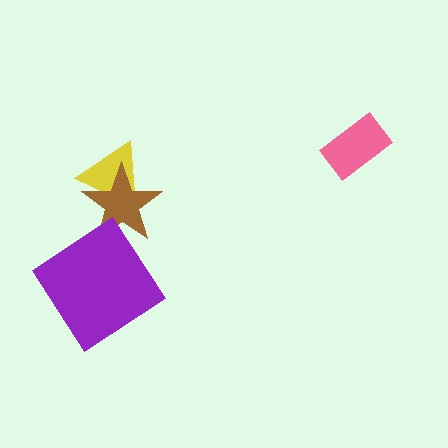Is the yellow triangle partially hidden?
Yes, it is partially covered by another shape.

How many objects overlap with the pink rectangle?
0 objects overlap with the pink rectangle.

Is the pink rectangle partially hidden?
No, no other shape covers it.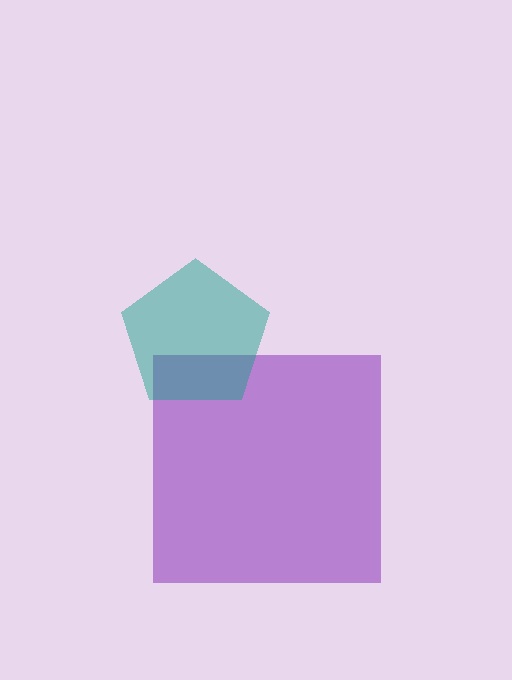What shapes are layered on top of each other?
The layered shapes are: a purple square, a teal pentagon.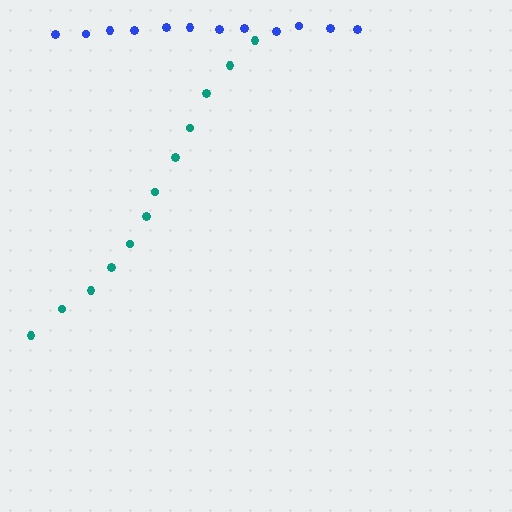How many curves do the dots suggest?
There are 2 distinct paths.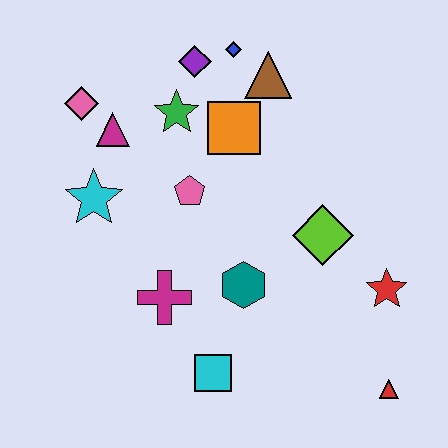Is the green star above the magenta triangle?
Yes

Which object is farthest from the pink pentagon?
The red triangle is farthest from the pink pentagon.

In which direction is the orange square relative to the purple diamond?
The orange square is below the purple diamond.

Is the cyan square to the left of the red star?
Yes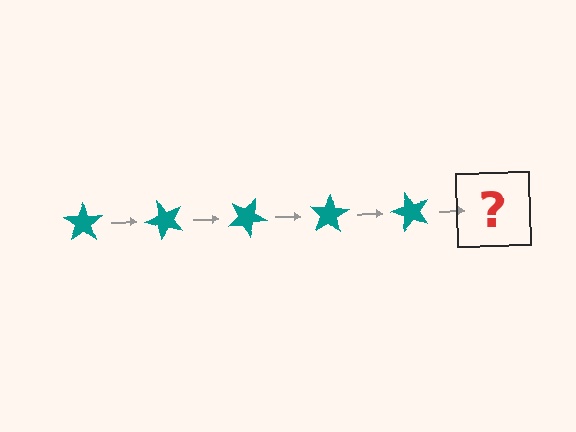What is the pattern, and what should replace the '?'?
The pattern is that the star rotates 50 degrees each step. The '?' should be a teal star rotated 250 degrees.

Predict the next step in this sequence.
The next step is a teal star rotated 250 degrees.